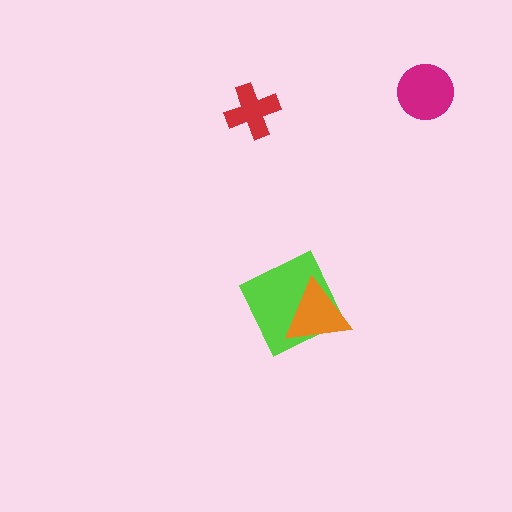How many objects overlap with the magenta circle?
0 objects overlap with the magenta circle.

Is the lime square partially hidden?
Yes, it is partially covered by another shape.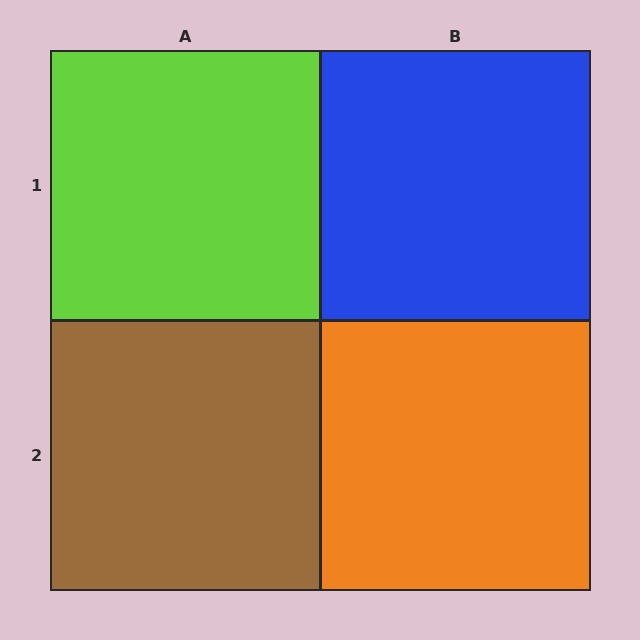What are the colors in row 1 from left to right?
Lime, blue.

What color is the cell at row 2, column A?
Brown.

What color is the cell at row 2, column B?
Orange.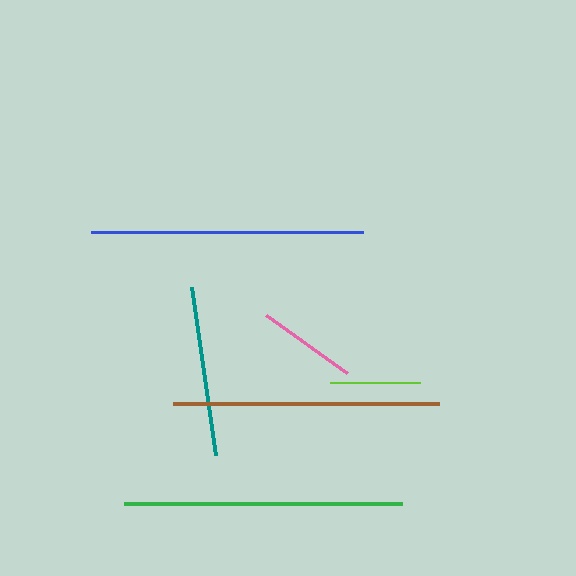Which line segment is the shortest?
The lime line is the shortest at approximately 90 pixels.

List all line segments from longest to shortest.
From longest to shortest: green, blue, brown, teal, pink, lime.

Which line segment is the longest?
The green line is the longest at approximately 279 pixels.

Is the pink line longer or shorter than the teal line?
The teal line is longer than the pink line.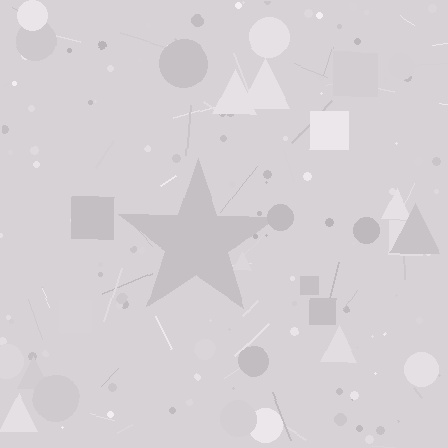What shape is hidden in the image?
A star is hidden in the image.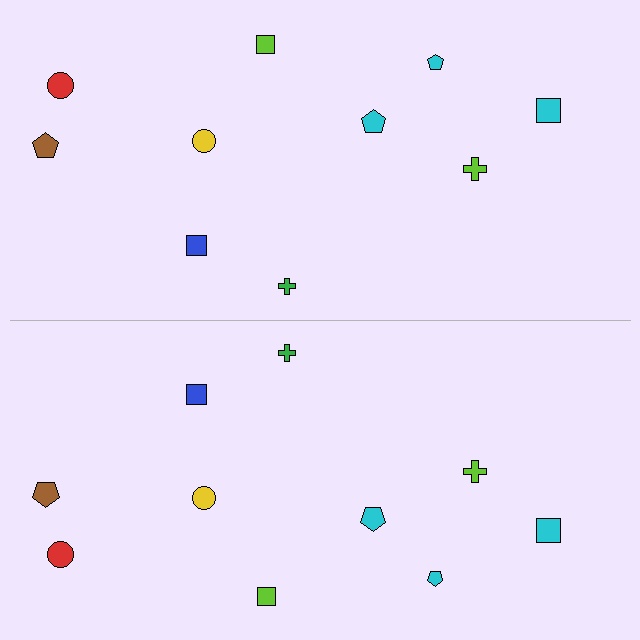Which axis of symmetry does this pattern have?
The pattern has a horizontal axis of symmetry running through the center of the image.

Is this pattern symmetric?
Yes, this pattern has bilateral (reflection) symmetry.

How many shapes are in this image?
There are 20 shapes in this image.